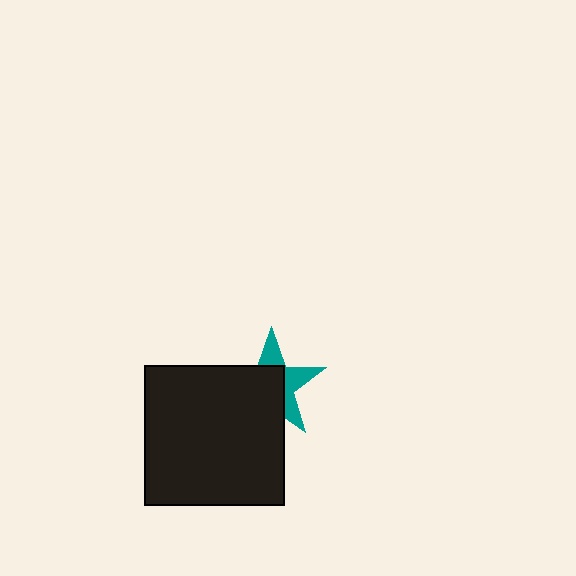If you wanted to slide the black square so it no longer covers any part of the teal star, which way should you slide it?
Slide it toward the lower-left — that is the most direct way to separate the two shapes.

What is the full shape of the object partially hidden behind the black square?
The partially hidden object is a teal star.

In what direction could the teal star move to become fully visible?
The teal star could move toward the upper-right. That would shift it out from behind the black square entirely.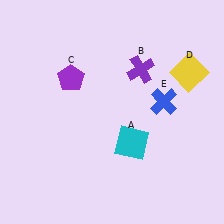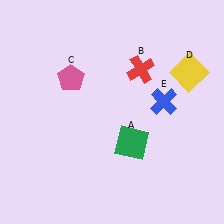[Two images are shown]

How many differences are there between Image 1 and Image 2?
There are 3 differences between the two images.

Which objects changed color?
A changed from cyan to green. B changed from purple to red. C changed from purple to pink.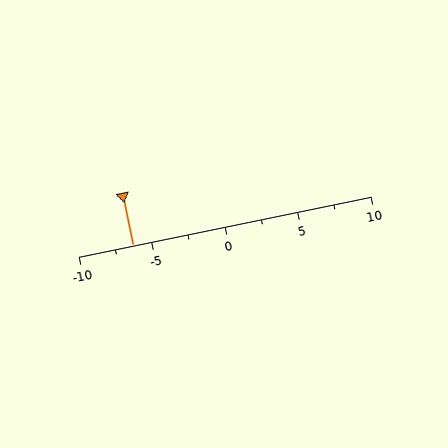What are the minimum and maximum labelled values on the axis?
The axis runs from -10 to 10.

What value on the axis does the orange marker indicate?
The marker indicates approximately -6.2.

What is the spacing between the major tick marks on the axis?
The major ticks are spaced 5 apart.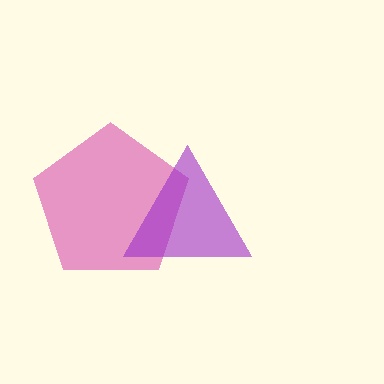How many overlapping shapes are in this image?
There are 2 overlapping shapes in the image.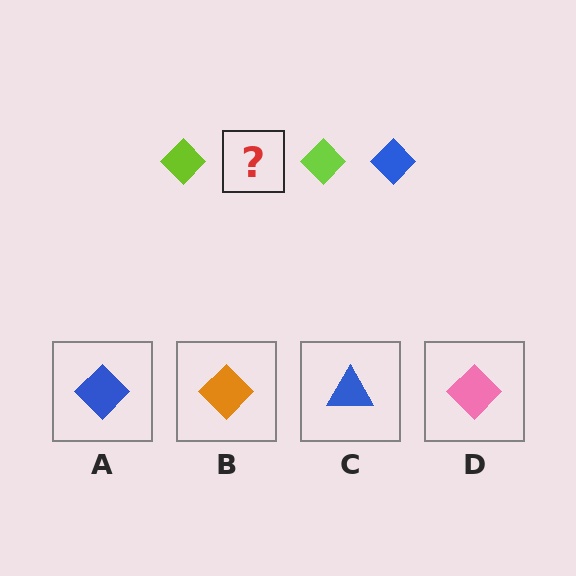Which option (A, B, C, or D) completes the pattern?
A.